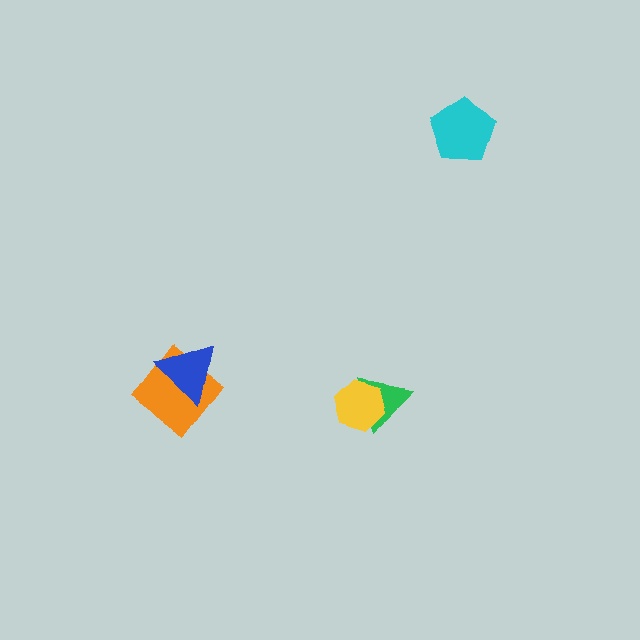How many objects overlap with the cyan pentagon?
0 objects overlap with the cyan pentagon.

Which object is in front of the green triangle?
The yellow hexagon is in front of the green triangle.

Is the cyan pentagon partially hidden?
No, no other shape covers it.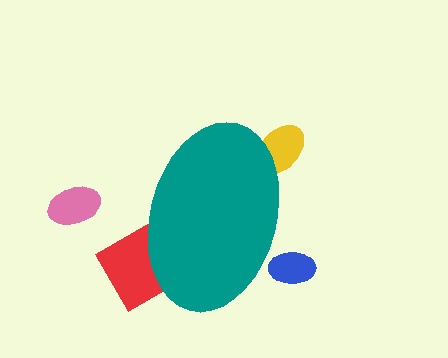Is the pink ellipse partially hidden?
No, the pink ellipse is fully visible.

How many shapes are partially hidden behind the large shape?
4 shapes are partially hidden.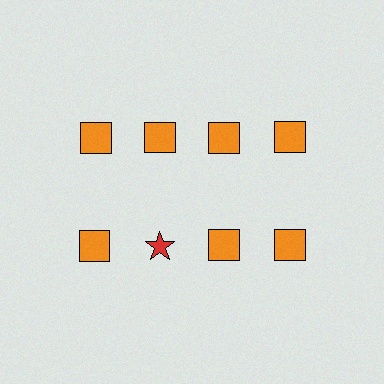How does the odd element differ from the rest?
It differs in both color (red instead of orange) and shape (star instead of square).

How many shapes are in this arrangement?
There are 8 shapes arranged in a grid pattern.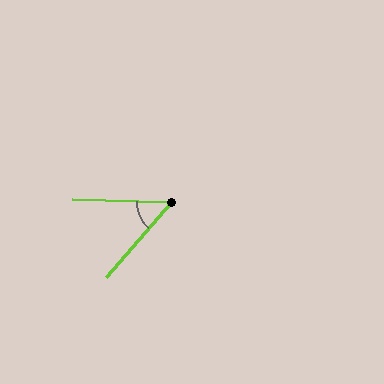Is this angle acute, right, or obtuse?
It is acute.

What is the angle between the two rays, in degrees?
Approximately 51 degrees.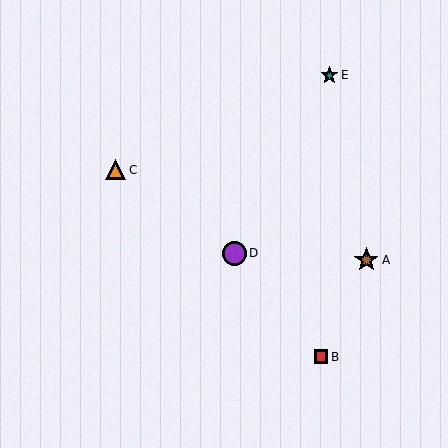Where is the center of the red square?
The center of the red square is at (321, 357).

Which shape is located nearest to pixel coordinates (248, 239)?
The purple circle (labeled D) at (234, 253) is nearest to that location.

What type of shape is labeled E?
Shape E is a teal star.